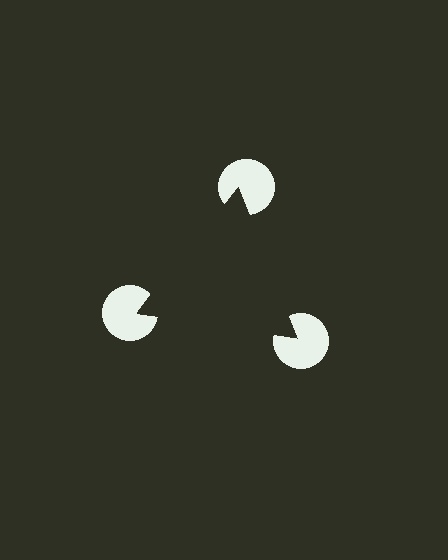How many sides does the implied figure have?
3 sides.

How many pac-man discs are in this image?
There are 3 — one at each vertex of the illusory triangle.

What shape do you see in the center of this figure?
An illusory triangle — its edges are inferred from the aligned wedge cuts in the pac-man discs, not physically drawn.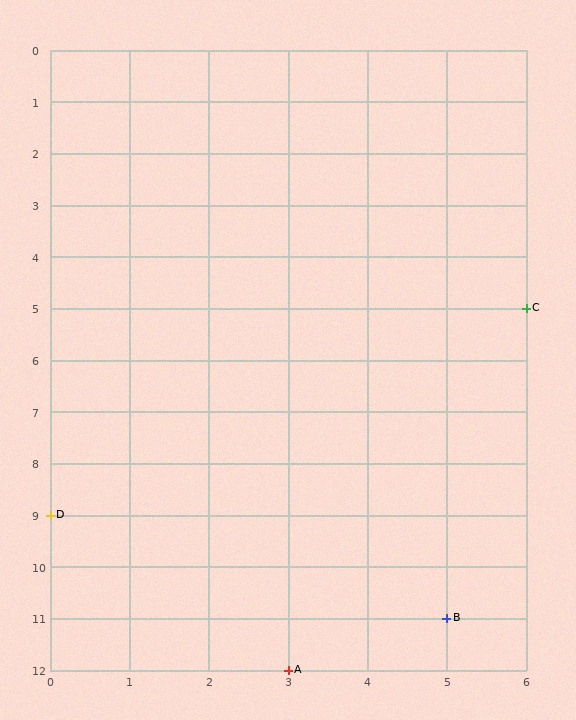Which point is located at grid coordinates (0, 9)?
Point D is at (0, 9).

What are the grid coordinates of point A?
Point A is at grid coordinates (3, 12).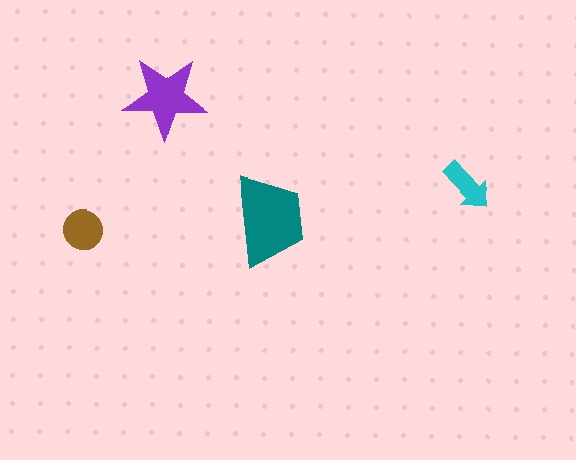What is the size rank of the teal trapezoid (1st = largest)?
1st.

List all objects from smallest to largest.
The cyan arrow, the brown circle, the purple star, the teal trapezoid.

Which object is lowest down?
The brown circle is bottommost.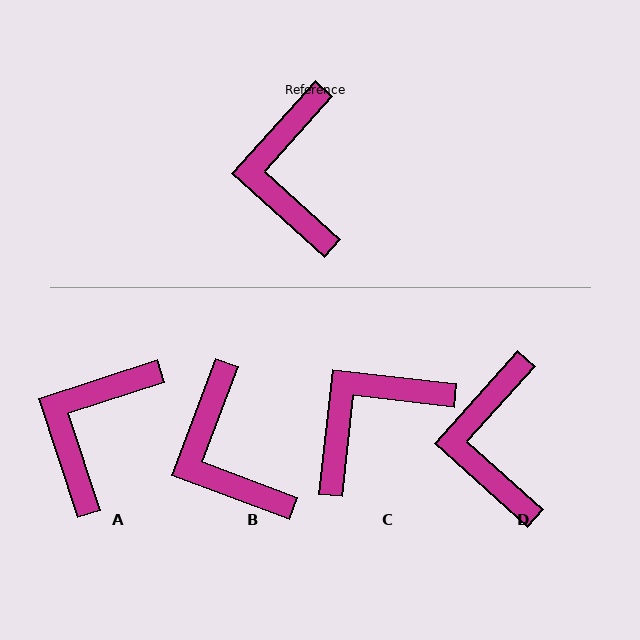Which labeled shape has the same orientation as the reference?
D.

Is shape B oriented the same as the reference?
No, it is off by about 21 degrees.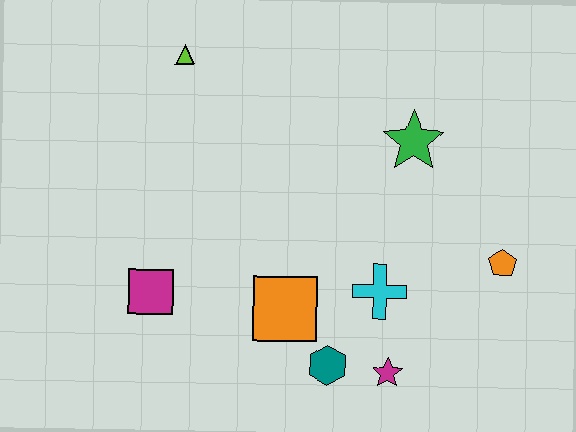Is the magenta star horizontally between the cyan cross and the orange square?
No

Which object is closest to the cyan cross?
The magenta star is closest to the cyan cross.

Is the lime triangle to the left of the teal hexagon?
Yes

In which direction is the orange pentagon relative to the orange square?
The orange pentagon is to the right of the orange square.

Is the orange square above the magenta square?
No